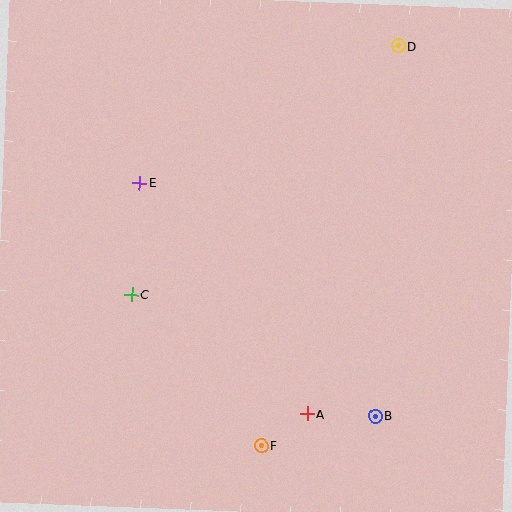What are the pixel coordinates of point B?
Point B is at (375, 416).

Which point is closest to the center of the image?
Point C at (132, 294) is closest to the center.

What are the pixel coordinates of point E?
Point E is at (139, 183).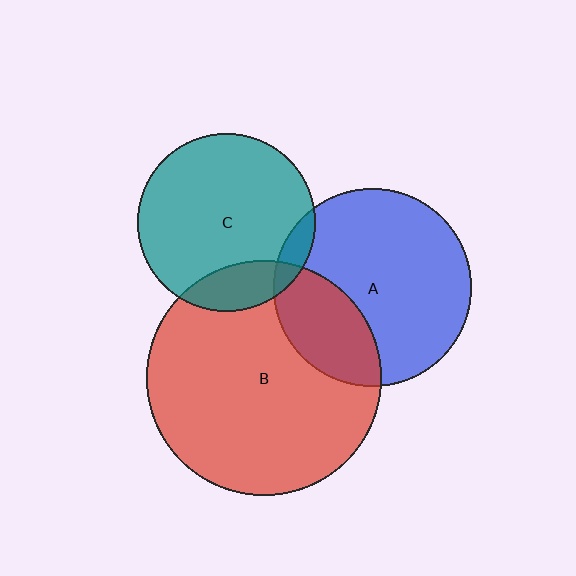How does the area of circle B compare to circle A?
Approximately 1.4 times.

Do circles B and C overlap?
Yes.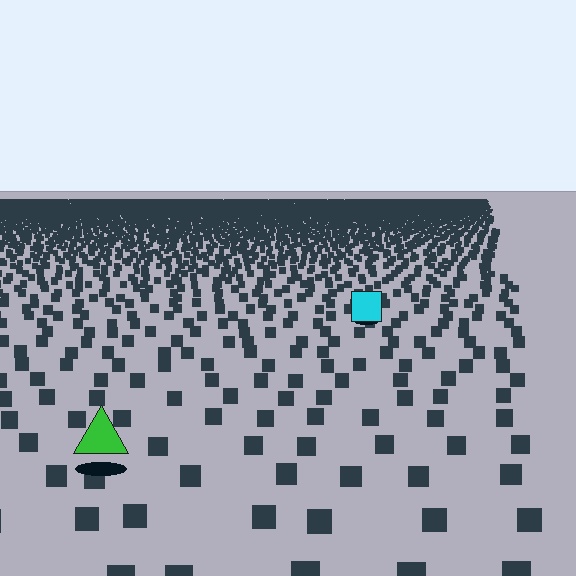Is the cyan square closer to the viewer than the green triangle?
No. The green triangle is closer — you can tell from the texture gradient: the ground texture is coarser near it.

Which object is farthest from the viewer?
The cyan square is farthest from the viewer. It appears smaller and the ground texture around it is denser.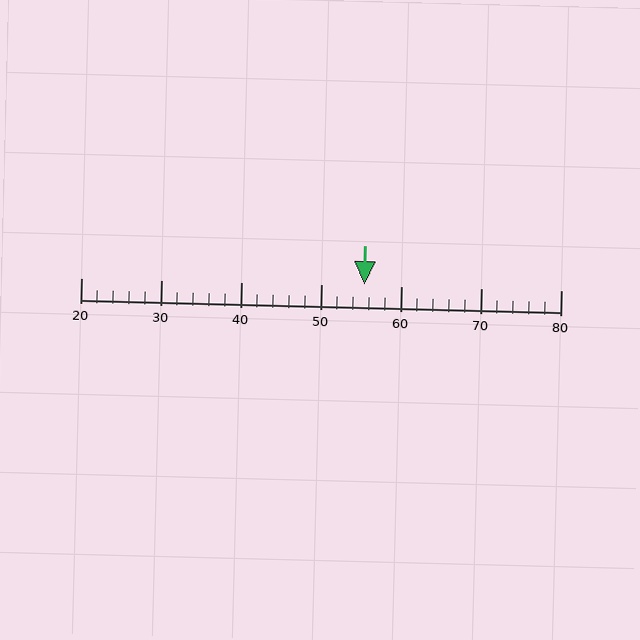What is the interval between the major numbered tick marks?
The major tick marks are spaced 10 units apart.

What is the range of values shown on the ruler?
The ruler shows values from 20 to 80.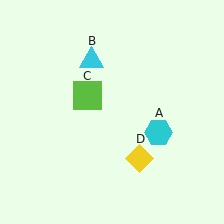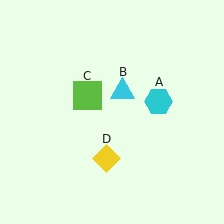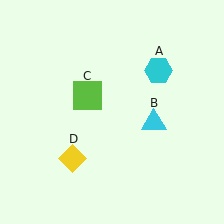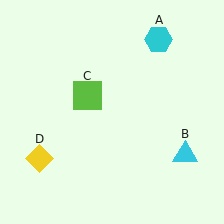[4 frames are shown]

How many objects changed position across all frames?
3 objects changed position: cyan hexagon (object A), cyan triangle (object B), yellow diamond (object D).